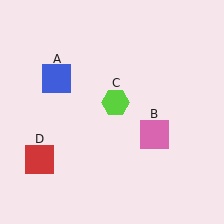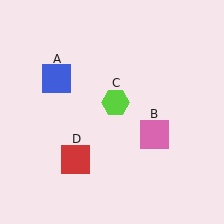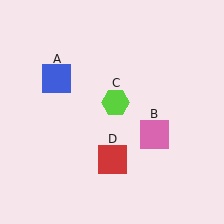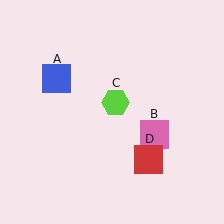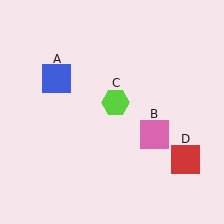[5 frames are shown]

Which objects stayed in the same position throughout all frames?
Blue square (object A) and pink square (object B) and lime hexagon (object C) remained stationary.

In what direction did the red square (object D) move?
The red square (object D) moved right.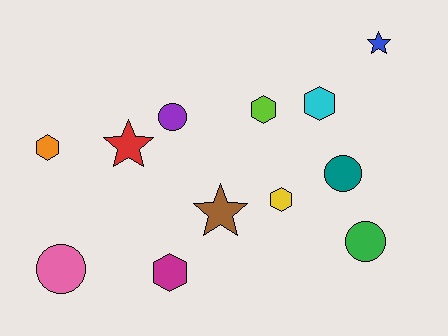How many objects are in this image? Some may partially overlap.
There are 12 objects.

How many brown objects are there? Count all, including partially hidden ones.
There is 1 brown object.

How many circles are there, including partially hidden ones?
There are 4 circles.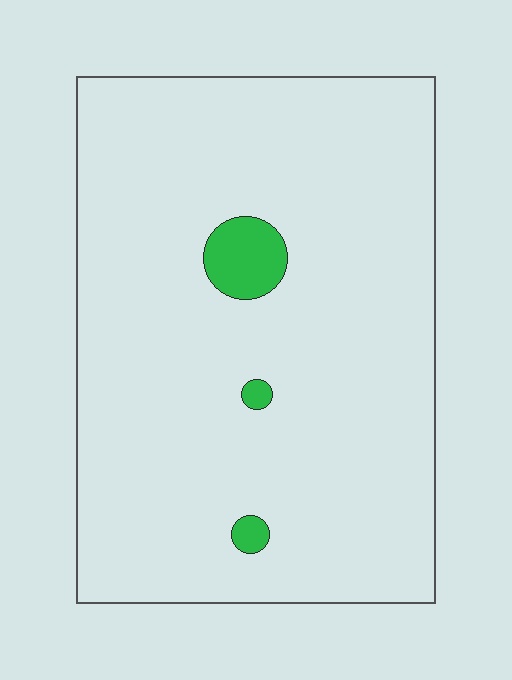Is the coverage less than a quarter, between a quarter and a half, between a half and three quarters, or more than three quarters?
Less than a quarter.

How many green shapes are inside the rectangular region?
3.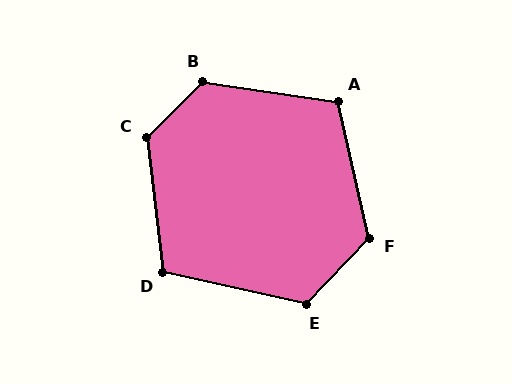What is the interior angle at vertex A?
Approximately 111 degrees (obtuse).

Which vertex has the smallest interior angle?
D, at approximately 110 degrees.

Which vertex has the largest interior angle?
C, at approximately 128 degrees.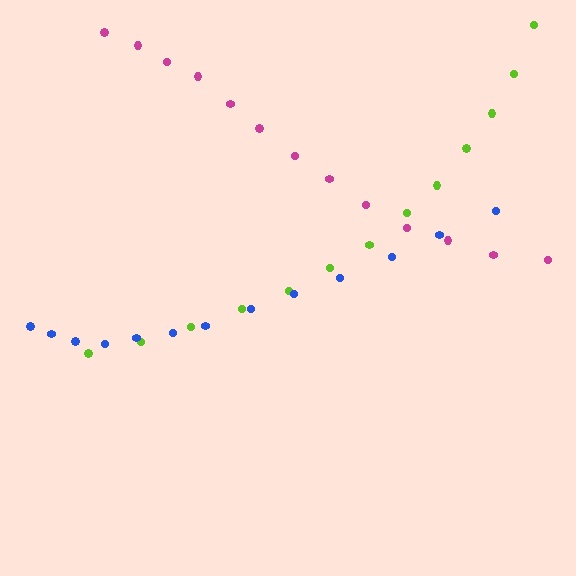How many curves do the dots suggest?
There are 3 distinct paths.